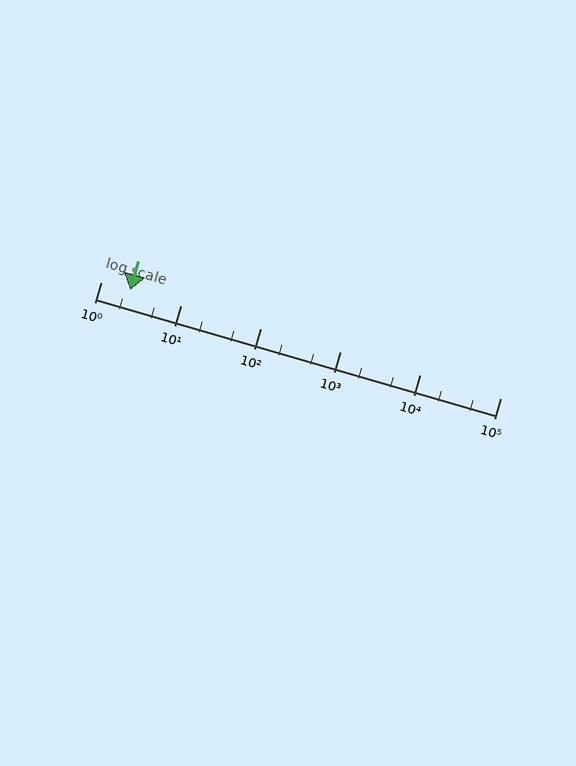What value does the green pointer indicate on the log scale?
The pointer indicates approximately 2.3.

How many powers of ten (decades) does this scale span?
The scale spans 5 decades, from 1 to 100000.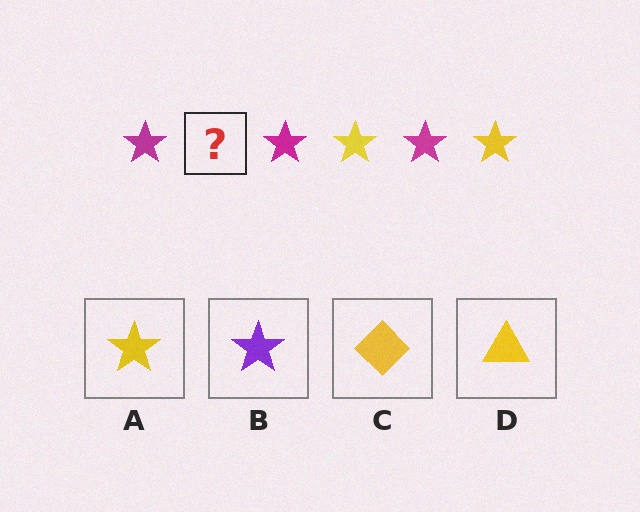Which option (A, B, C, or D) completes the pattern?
A.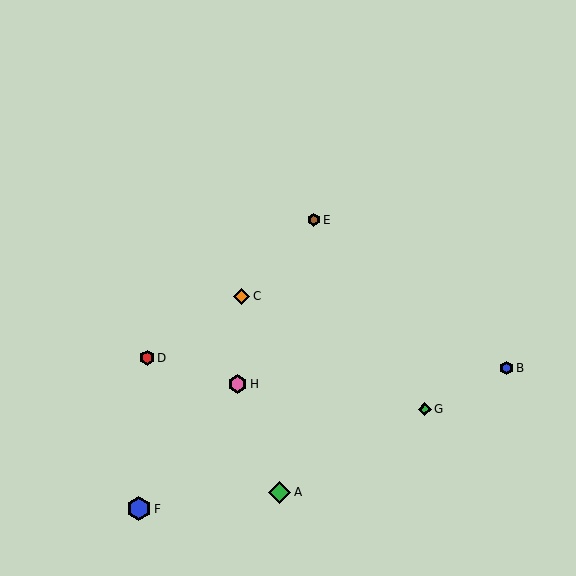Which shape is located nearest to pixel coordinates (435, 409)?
The green diamond (labeled G) at (425, 409) is nearest to that location.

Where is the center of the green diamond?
The center of the green diamond is at (425, 409).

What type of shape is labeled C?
Shape C is an orange diamond.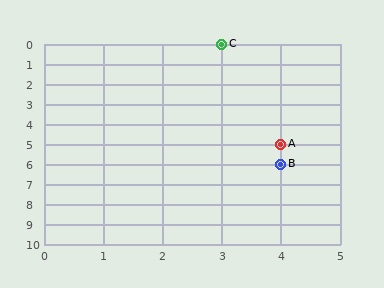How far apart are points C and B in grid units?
Points C and B are 1 column and 6 rows apart (about 6.1 grid units diagonally).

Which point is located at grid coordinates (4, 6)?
Point B is at (4, 6).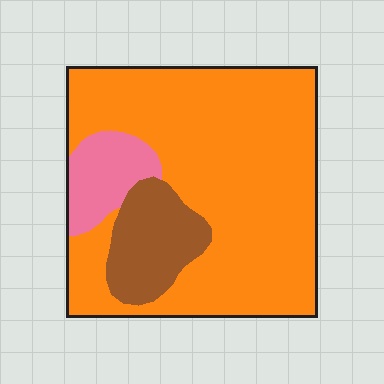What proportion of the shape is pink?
Pink takes up less than a quarter of the shape.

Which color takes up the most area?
Orange, at roughly 75%.